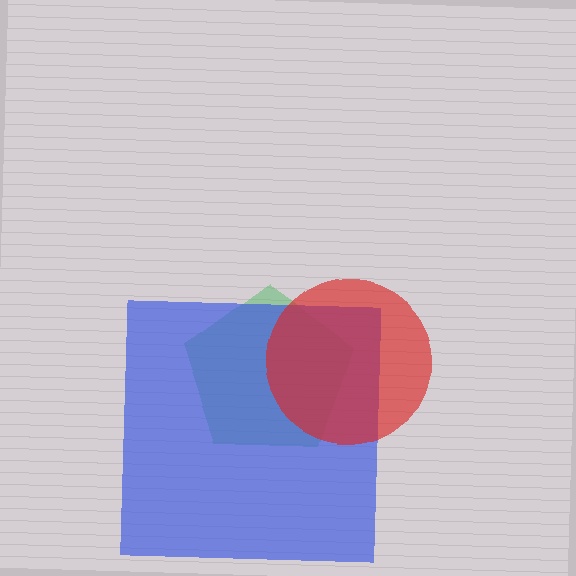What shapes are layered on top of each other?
The layered shapes are: a green pentagon, a blue square, a red circle.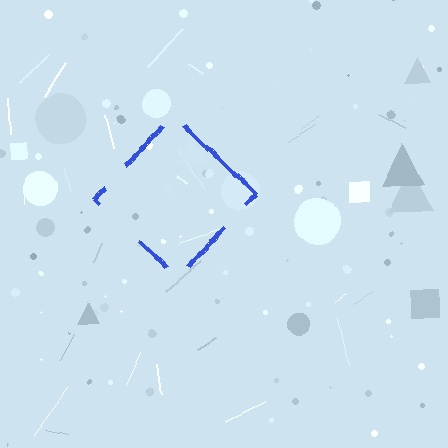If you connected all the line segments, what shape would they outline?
They would outline a diamond.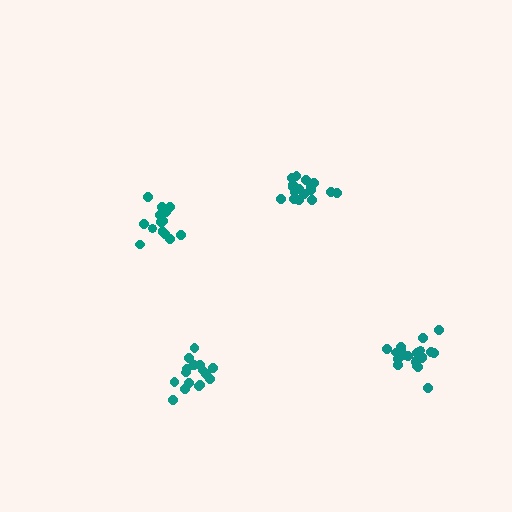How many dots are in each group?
Group 1: 16 dots, Group 2: 18 dots, Group 3: 16 dots, Group 4: 21 dots (71 total).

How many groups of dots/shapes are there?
There are 4 groups.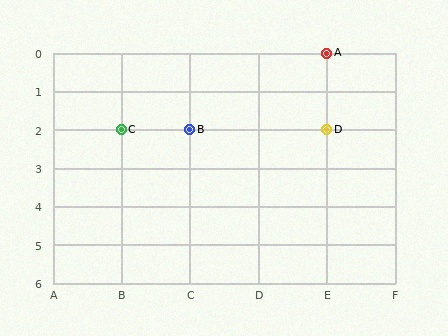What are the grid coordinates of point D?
Point D is at grid coordinates (E, 2).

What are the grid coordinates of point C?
Point C is at grid coordinates (B, 2).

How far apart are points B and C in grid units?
Points B and C are 1 column apart.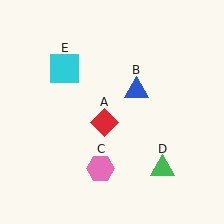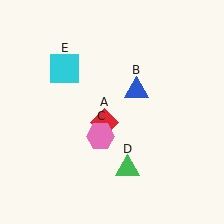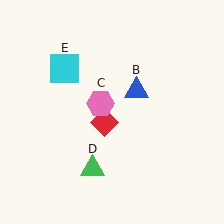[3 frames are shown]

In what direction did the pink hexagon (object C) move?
The pink hexagon (object C) moved up.